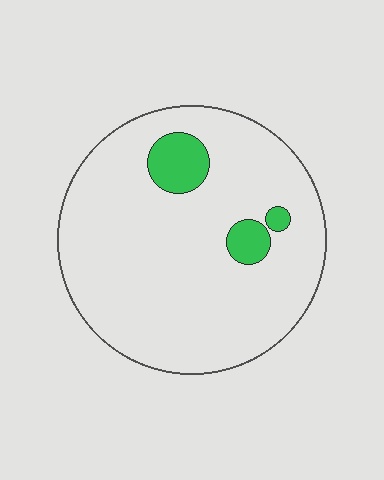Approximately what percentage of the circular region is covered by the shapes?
Approximately 10%.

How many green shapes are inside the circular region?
3.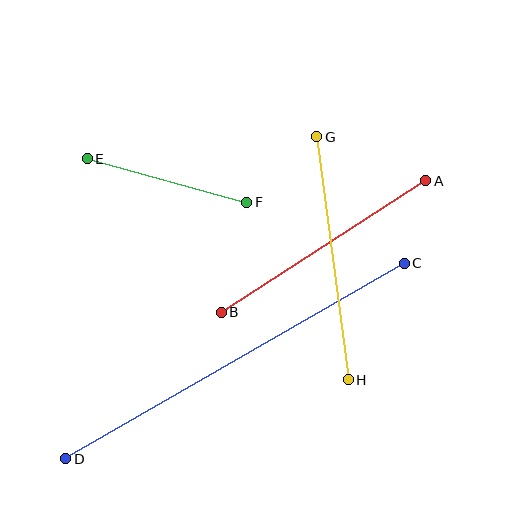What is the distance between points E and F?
The distance is approximately 165 pixels.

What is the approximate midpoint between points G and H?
The midpoint is at approximately (333, 258) pixels.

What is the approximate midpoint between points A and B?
The midpoint is at approximately (323, 246) pixels.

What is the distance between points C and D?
The distance is approximately 391 pixels.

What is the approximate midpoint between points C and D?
The midpoint is at approximately (235, 361) pixels.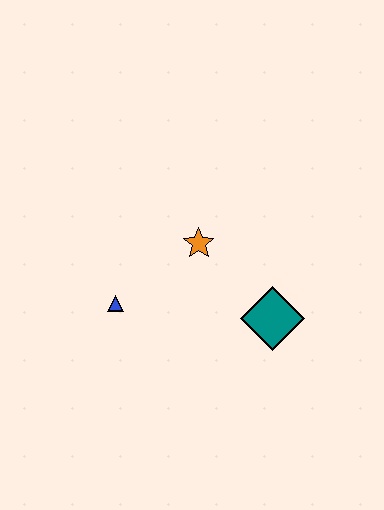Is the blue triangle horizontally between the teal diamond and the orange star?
No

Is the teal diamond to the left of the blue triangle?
No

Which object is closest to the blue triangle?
The orange star is closest to the blue triangle.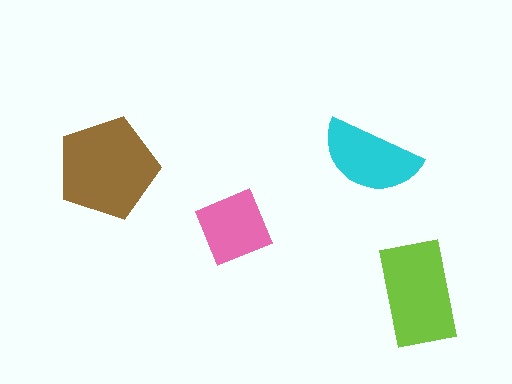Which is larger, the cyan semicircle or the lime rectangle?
The lime rectangle.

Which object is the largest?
The brown pentagon.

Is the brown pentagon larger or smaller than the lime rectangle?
Larger.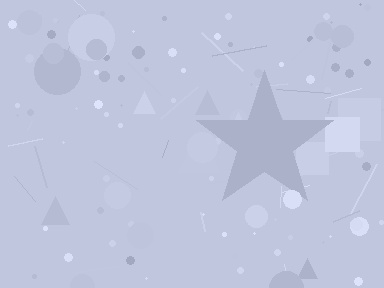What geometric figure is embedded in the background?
A star is embedded in the background.